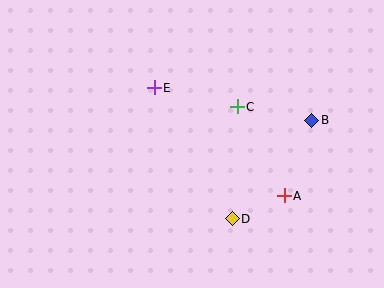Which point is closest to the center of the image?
Point C at (237, 107) is closest to the center.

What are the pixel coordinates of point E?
Point E is at (154, 88).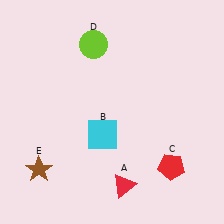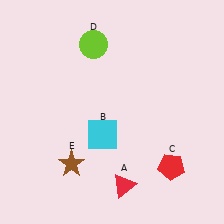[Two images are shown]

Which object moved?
The brown star (E) moved right.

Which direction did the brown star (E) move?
The brown star (E) moved right.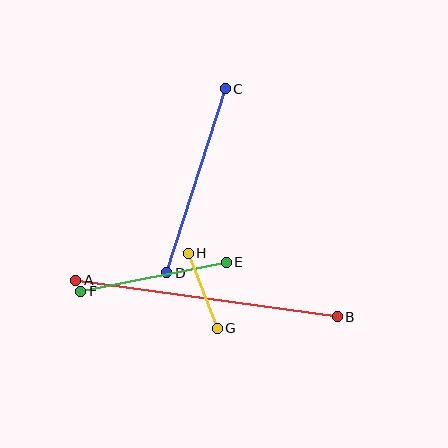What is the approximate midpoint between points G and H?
The midpoint is at approximately (203, 291) pixels.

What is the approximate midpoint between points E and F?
The midpoint is at approximately (154, 277) pixels.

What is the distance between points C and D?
The distance is approximately 193 pixels.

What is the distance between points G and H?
The distance is approximately 81 pixels.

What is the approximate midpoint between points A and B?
The midpoint is at approximately (206, 299) pixels.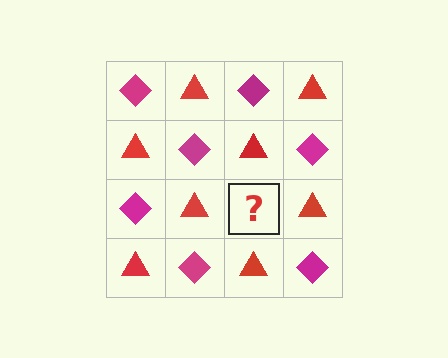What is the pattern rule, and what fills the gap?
The rule is that it alternates magenta diamond and red triangle in a checkerboard pattern. The gap should be filled with a magenta diamond.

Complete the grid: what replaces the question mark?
The question mark should be replaced with a magenta diamond.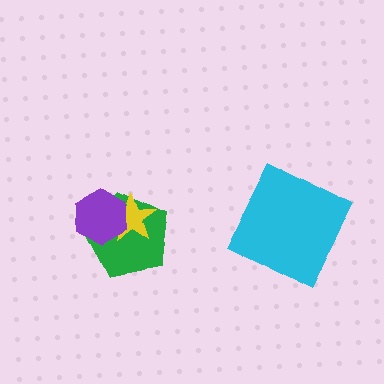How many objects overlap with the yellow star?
2 objects overlap with the yellow star.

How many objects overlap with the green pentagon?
2 objects overlap with the green pentagon.